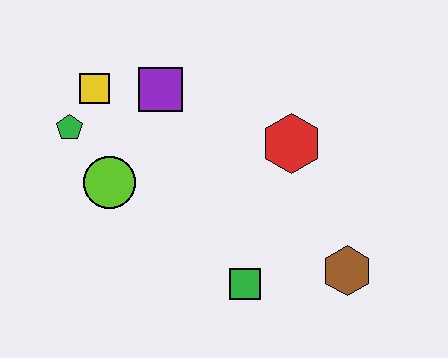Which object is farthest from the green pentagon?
The brown hexagon is farthest from the green pentagon.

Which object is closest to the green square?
The brown hexagon is closest to the green square.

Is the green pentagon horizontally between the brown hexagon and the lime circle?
No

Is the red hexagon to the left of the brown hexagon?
Yes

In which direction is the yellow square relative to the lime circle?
The yellow square is above the lime circle.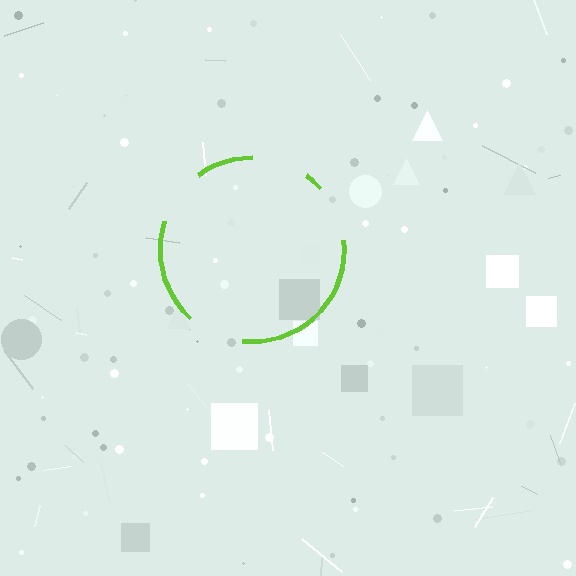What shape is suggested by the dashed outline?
The dashed outline suggests a circle.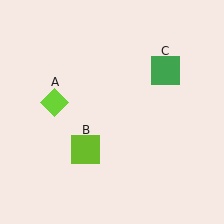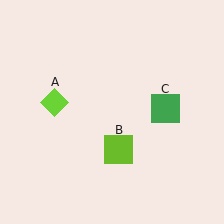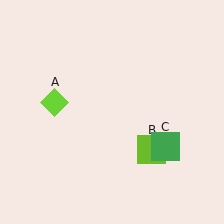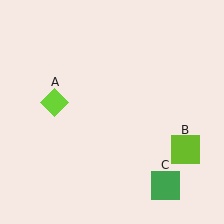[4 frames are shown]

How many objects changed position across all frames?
2 objects changed position: lime square (object B), green square (object C).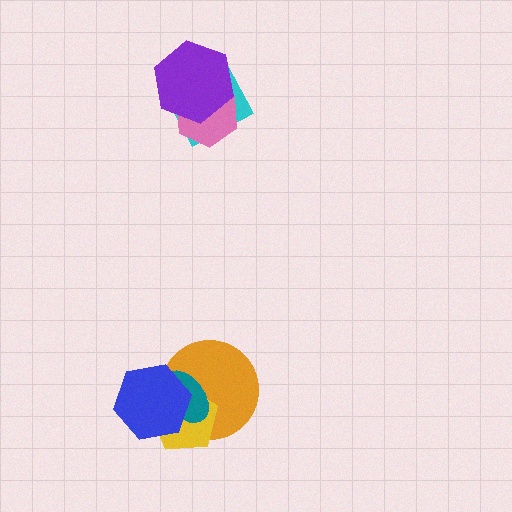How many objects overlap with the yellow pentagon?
3 objects overlap with the yellow pentagon.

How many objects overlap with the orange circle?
3 objects overlap with the orange circle.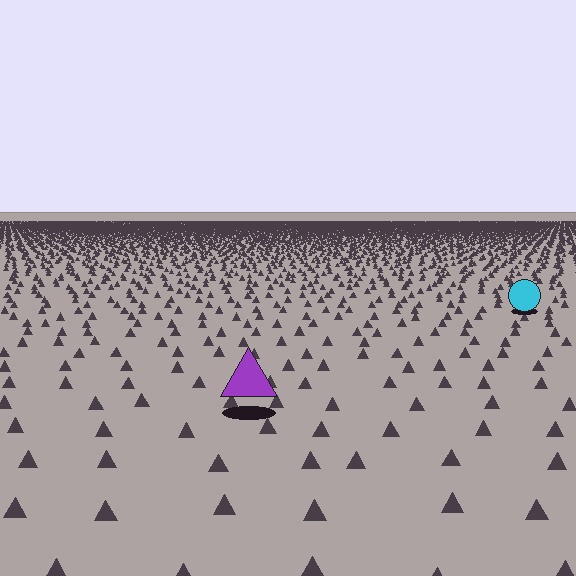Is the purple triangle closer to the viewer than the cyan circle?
Yes. The purple triangle is closer — you can tell from the texture gradient: the ground texture is coarser near it.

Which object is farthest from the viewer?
The cyan circle is farthest from the viewer. It appears smaller and the ground texture around it is denser.